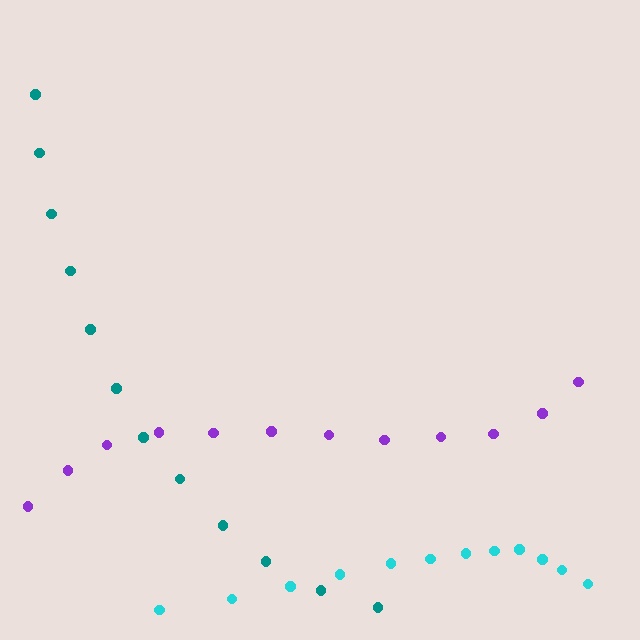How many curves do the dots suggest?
There are 3 distinct paths.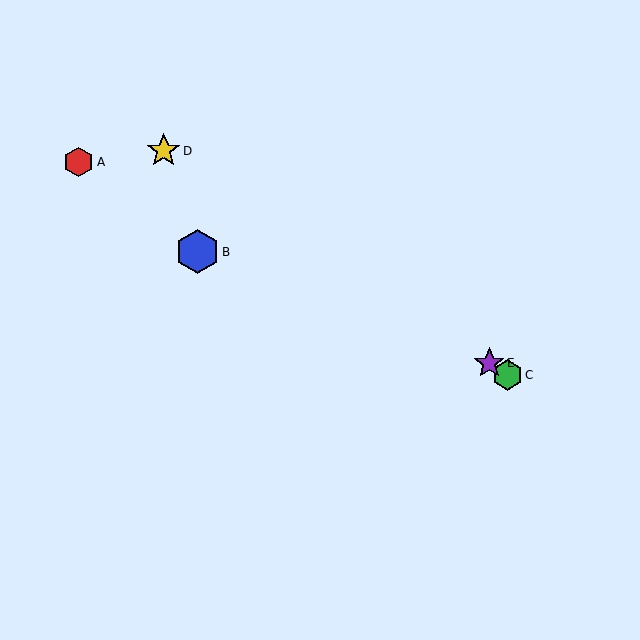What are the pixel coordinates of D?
Object D is at (164, 151).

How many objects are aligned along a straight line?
3 objects (C, D, E) are aligned along a straight line.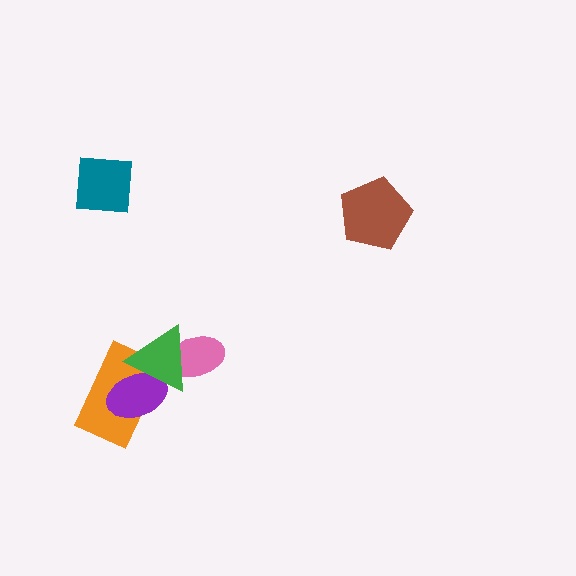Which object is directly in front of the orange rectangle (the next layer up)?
The purple ellipse is directly in front of the orange rectangle.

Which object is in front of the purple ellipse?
The green triangle is in front of the purple ellipse.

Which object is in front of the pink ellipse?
The green triangle is in front of the pink ellipse.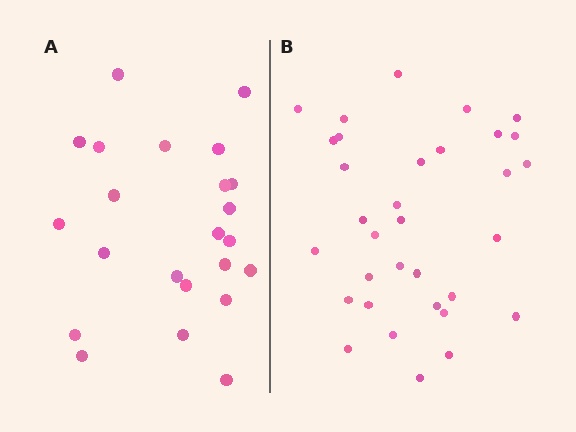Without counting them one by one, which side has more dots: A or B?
Region B (the right region) has more dots.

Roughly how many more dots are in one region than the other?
Region B has roughly 10 or so more dots than region A.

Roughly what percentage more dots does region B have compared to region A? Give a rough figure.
About 45% more.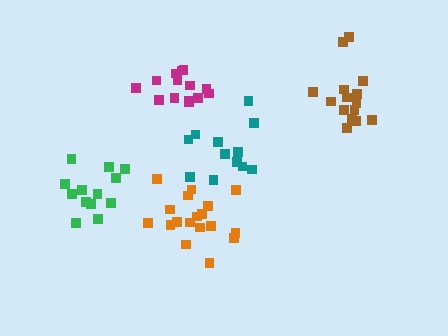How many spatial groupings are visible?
There are 5 spatial groupings.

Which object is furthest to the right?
The brown cluster is rightmost.